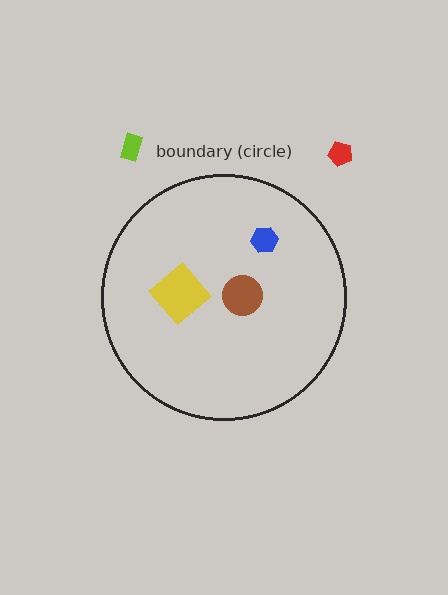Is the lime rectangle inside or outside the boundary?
Outside.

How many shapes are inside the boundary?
3 inside, 2 outside.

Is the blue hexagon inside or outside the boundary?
Inside.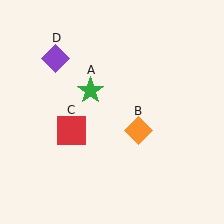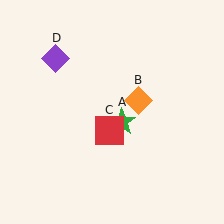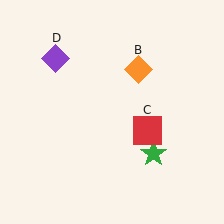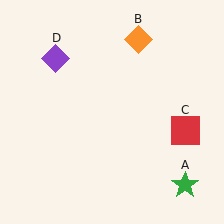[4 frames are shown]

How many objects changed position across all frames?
3 objects changed position: green star (object A), orange diamond (object B), red square (object C).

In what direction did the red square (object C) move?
The red square (object C) moved right.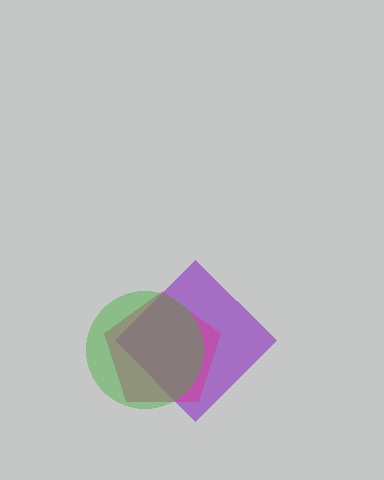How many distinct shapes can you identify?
There are 3 distinct shapes: a purple diamond, a magenta pentagon, a green circle.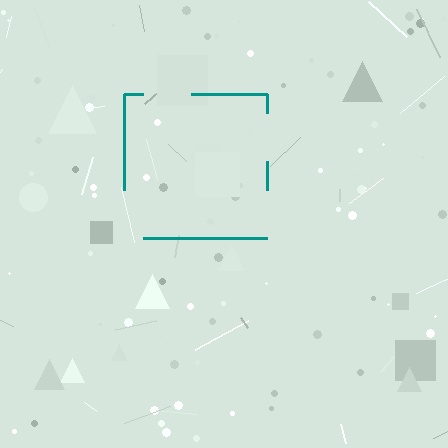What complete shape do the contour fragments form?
The contour fragments form a square.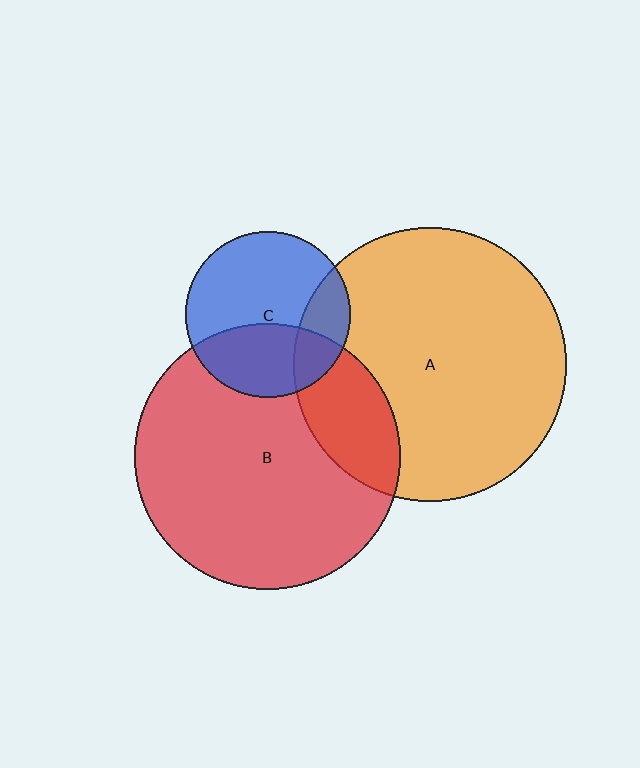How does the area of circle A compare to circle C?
Approximately 2.7 times.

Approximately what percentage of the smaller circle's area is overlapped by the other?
Approximately 20%.